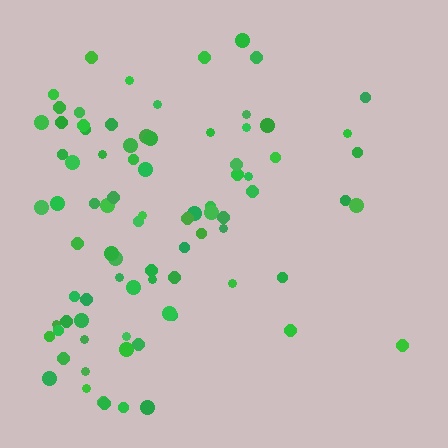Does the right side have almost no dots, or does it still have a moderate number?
Still a moderate number, just noticeably fewer than the left.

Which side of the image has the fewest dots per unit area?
The right.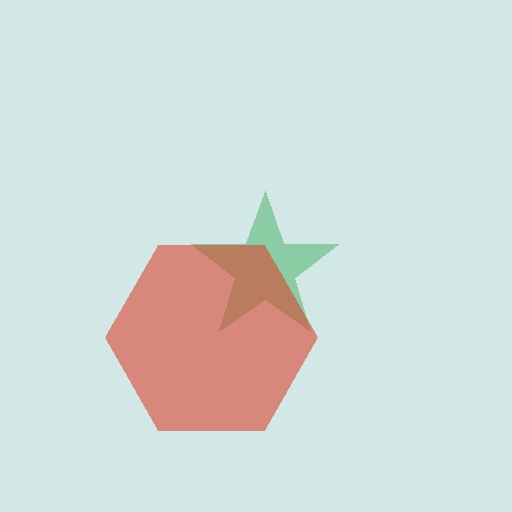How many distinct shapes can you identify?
There are 2 distinct shapes: a green star, a red hexagon.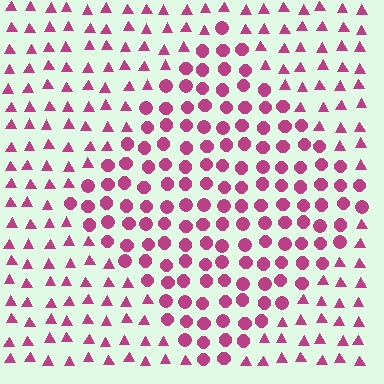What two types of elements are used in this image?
The image uses circles inside the diamond region and triangles outside it.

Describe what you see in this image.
The image is filled with small magenta elements arranged in a uniform grid. A diamond-shaped region contains circles, while the surrounding area contains triangles. The boundary is defined purely by the change in element shape.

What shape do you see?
I see a diamond.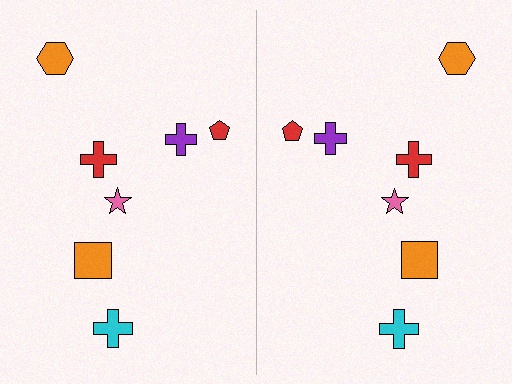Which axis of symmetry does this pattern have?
The pattern has a vertical axis of symmetry running through the center of the image.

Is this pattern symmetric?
Yes, this pattern has bilateral (reflection) symmetry.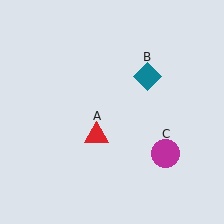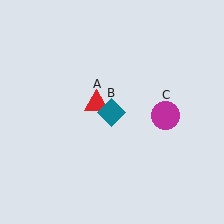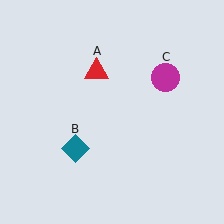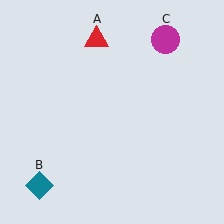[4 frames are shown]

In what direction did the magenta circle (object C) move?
The magenta circle (object C) moved up.